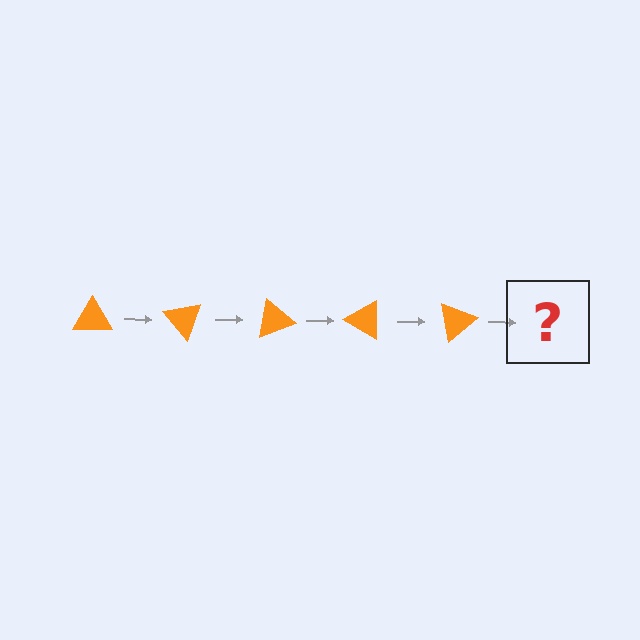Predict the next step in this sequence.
The next step is an orange triangle rotated 250 degrees.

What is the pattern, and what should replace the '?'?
The pattern is that the triangle rotates 50 degrees each step. The '?' should be an orange triangle rotated 250 degrees.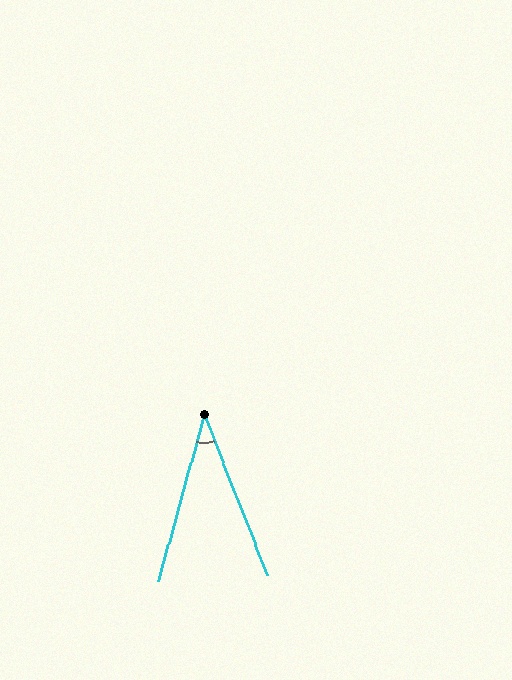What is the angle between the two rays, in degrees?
Approximately 37 degrees.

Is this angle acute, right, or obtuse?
It is acute.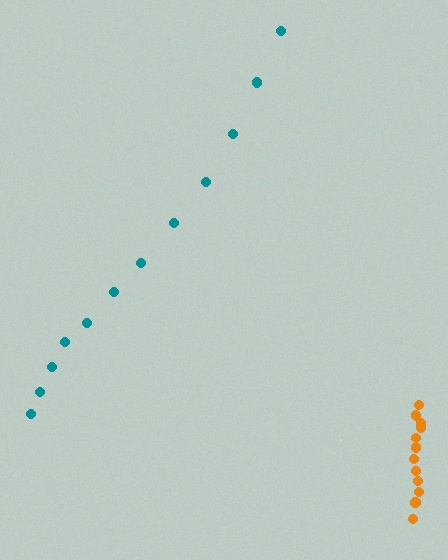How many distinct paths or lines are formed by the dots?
There are 2 distinct paths.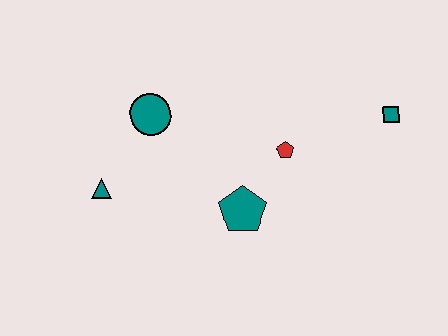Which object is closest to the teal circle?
The teal triangle is closest to the teal circle.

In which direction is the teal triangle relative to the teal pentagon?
The teal triangle is to the left of the teal pentagon.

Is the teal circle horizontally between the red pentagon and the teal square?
No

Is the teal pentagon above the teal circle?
No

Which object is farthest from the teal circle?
The teal square is farthest from the teal circle.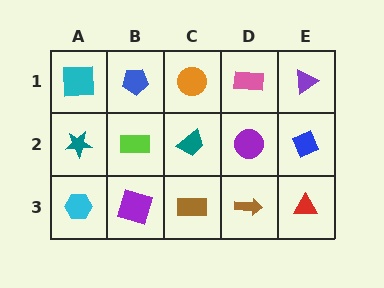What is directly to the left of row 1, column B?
A cyan square.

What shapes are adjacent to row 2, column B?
A blue pentagon (row 1, column B), a purple square (row 3, column B), a teal star (row 2, column A), a teal trapezoid (row 2, column C).